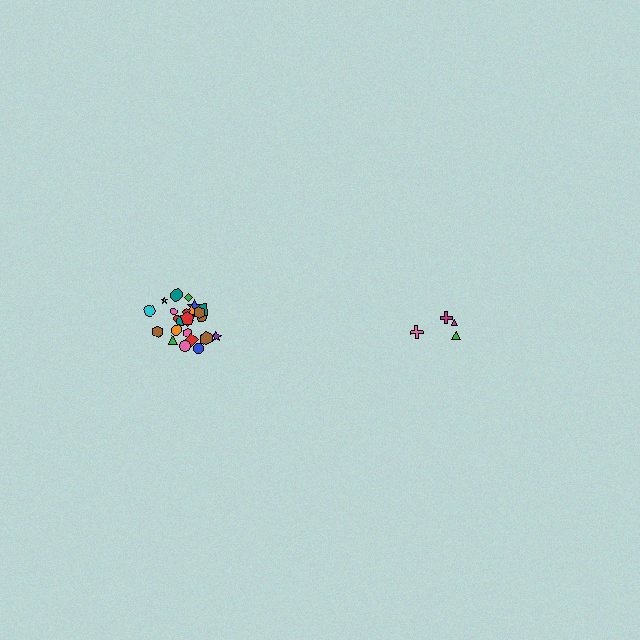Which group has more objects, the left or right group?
The left group.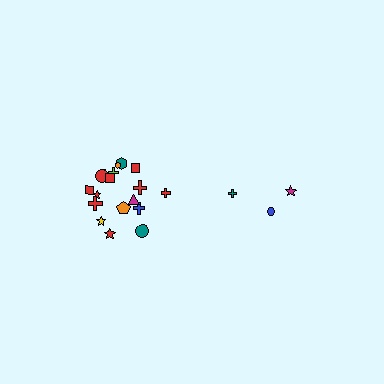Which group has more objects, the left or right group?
The left group.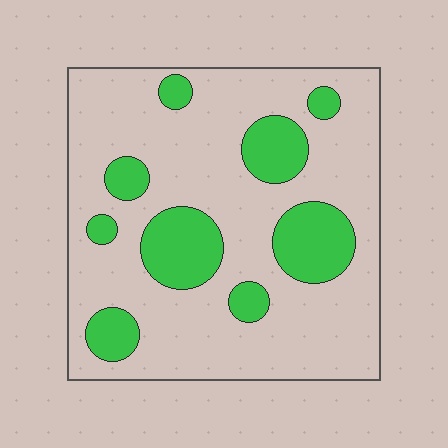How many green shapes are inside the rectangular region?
9.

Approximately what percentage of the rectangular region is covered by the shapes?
Approximately 25%.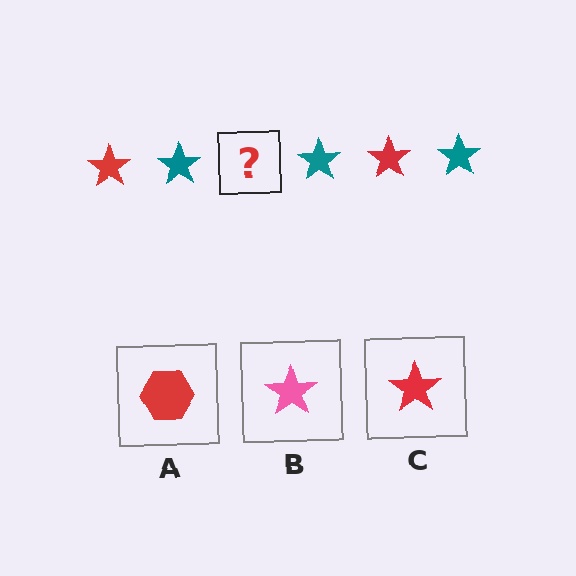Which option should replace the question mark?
Option C.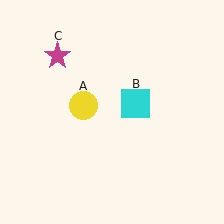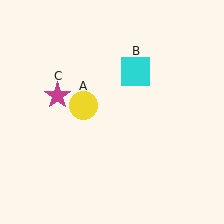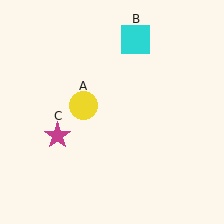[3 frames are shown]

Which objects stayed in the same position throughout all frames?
Yellow circle (object A) remained stationary.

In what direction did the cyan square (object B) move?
The cyan square (object B) moved up.